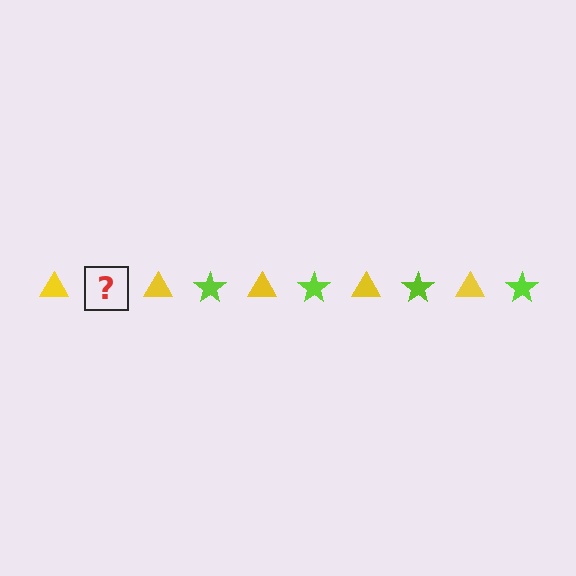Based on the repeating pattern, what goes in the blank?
The blank should be a lime star.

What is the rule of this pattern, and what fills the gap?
The rule is that the pattern alternates between yellow triangle and lime star. The gap should be filled with a lime star.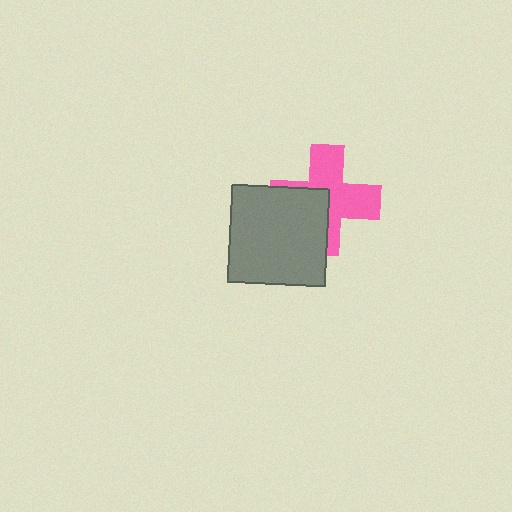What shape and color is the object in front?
The object in front is a gray square.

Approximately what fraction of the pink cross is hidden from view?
Roughly 40% of the pink cross is hidden behind the gray square.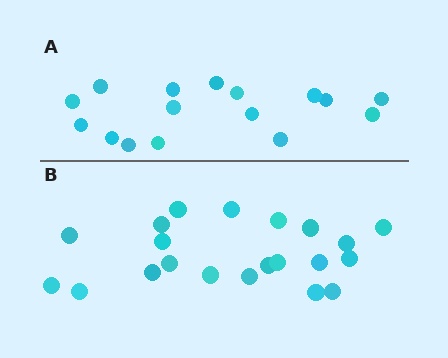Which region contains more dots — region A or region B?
Region B (the bottom region) has more dots.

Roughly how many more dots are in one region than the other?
Region B has about 5 more dots than region A.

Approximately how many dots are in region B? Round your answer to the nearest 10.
About 20 dots. (The exact count is 21, which rounds to 20.)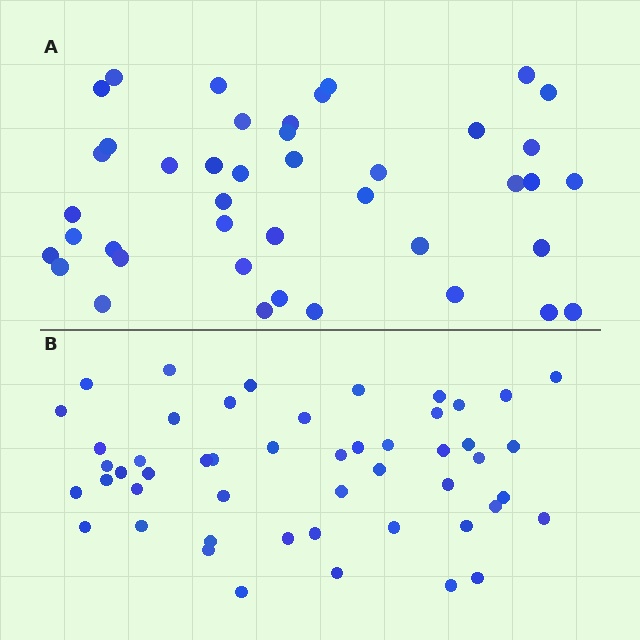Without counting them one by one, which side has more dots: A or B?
Region B (the bottom region) has more dots.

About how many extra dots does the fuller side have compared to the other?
Region B has roughly 8 or so more dots than region A.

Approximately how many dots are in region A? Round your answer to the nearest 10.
About 40 dots. (The exact count is 42, which rounds to 40.)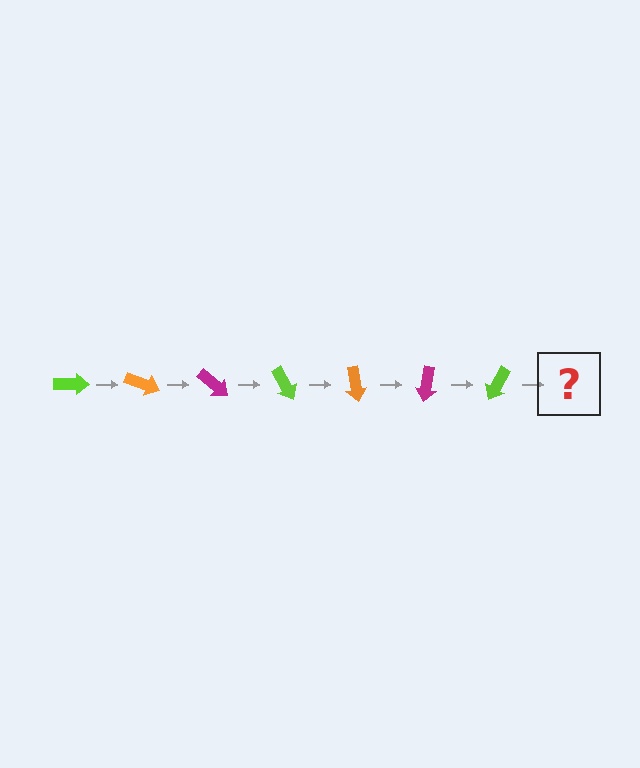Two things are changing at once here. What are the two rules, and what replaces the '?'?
The two rules are that it rotates 20 degrees each step and the color cycles through lime, orange, and magenta. The '?' should be an orange arrow, rotated 140 degrees from the start.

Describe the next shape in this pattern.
It should be an orange arrow, rotated 140 degrees from the start.